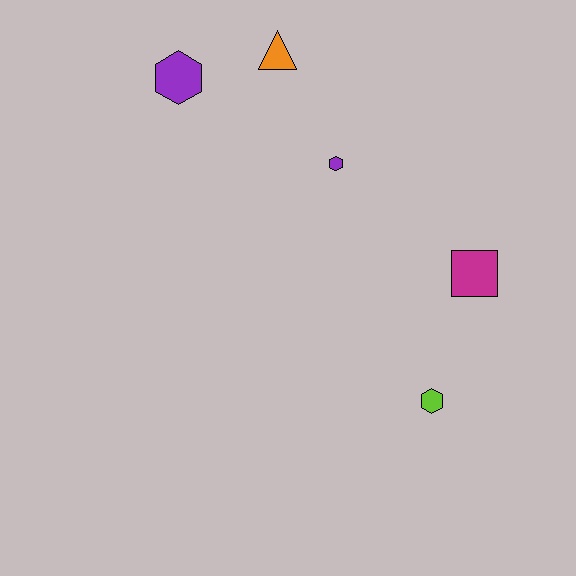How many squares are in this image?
There is 1 square.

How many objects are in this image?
There are 5 objects.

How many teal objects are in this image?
There are no teal objects.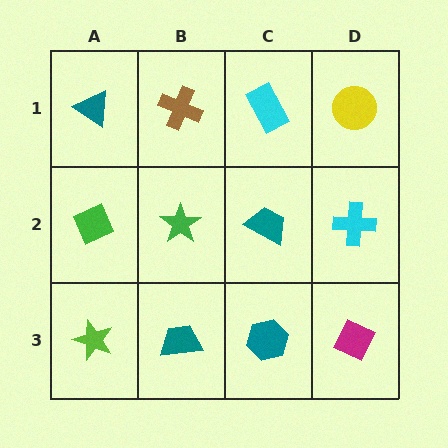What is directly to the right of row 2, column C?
A cyan cross.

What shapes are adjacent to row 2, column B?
A brown cross (row 1, column B), a teal trapezoid (row 3, column B), a green diamond (row 2, column A), a teal trapezoid (row 2, column C).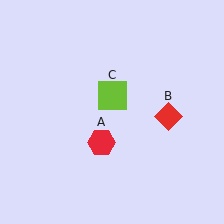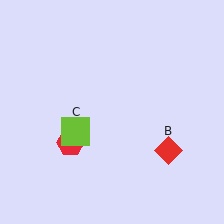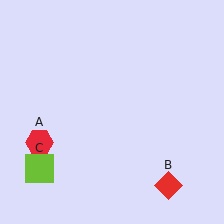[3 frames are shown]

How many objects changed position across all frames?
3 objects changed position: red hexagon (object A), red diamond (object B), lime square (object C).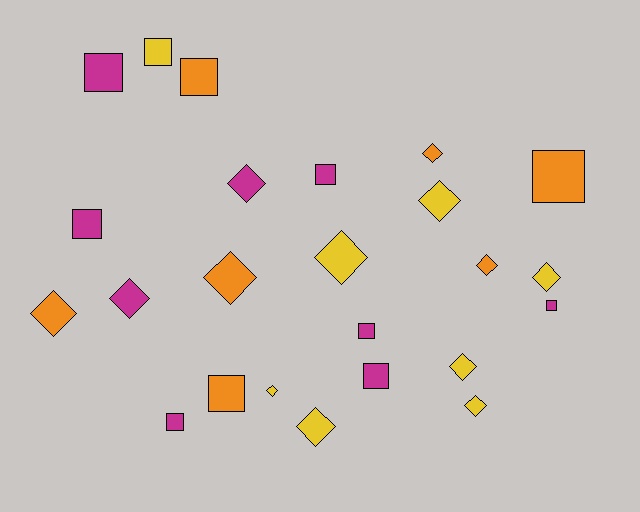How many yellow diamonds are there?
There are 7 yellow diamonds.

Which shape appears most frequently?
Diamond, with 13 objects.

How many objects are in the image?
There are 24 objects.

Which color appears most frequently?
Magenta, with 9 objects.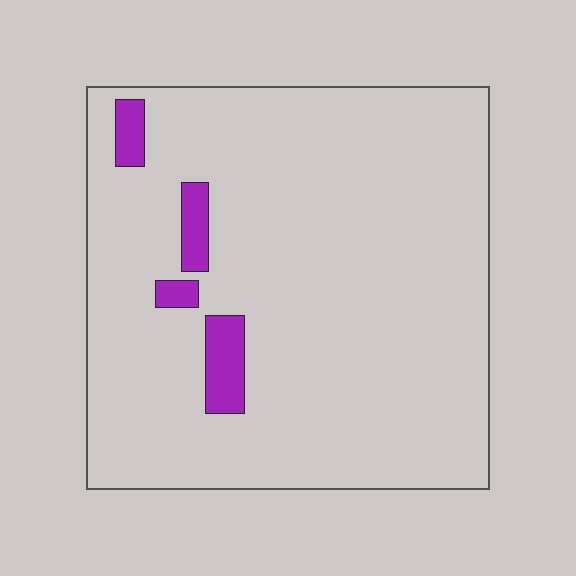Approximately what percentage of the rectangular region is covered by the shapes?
Approximately 5%.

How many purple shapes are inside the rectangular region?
4.